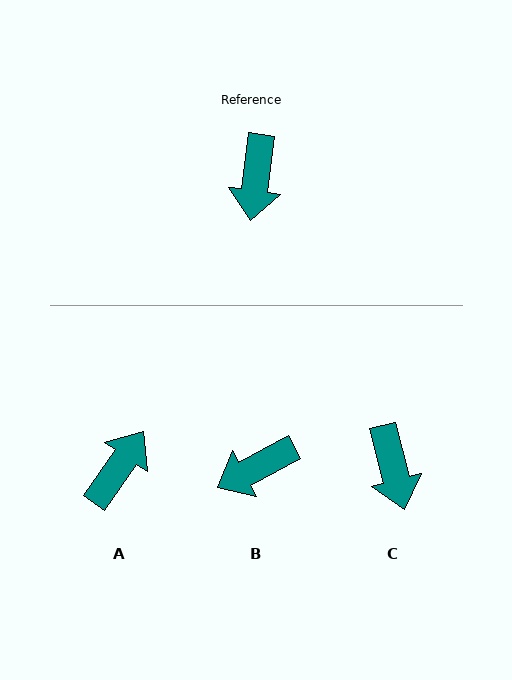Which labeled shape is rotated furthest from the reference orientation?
A, about 153 degrees away.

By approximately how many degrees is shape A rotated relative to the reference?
Approximately 153 degrees counter-clockwise.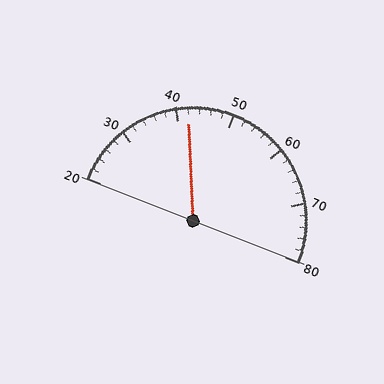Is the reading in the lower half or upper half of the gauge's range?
The reading is in the lower half of the range (20 to 80).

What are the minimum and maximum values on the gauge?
The gauge ranges from 20 to 80.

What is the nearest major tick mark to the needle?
The nearest major tick mark is 40.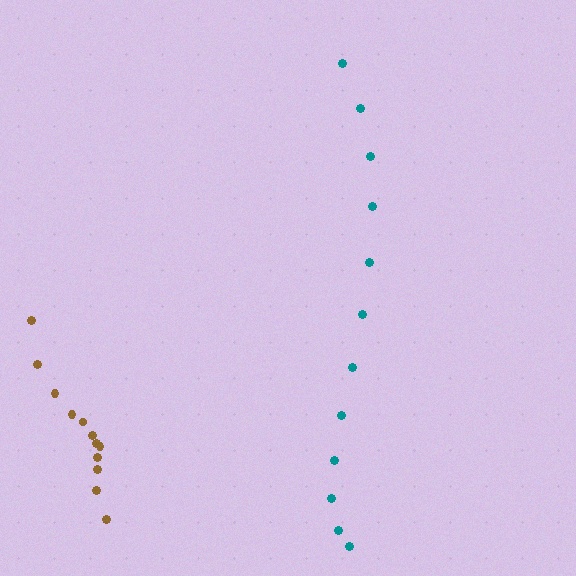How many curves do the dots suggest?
There are 2 distinct paths.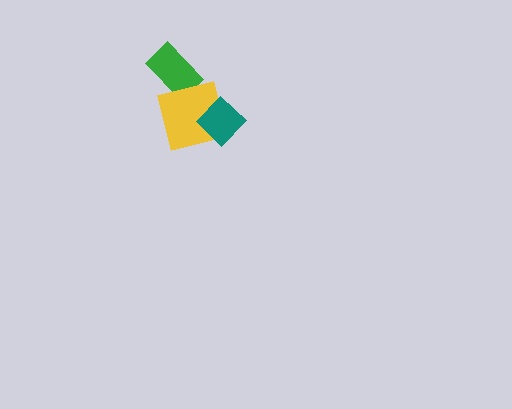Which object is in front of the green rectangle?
The yellow square is in front of the green rectangle.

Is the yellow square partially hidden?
Yes, it is partially covered by another shape.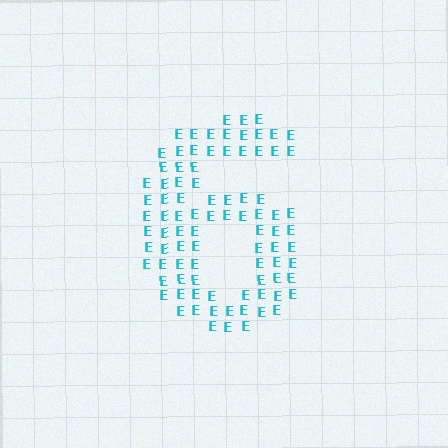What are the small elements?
The small elements are letter E's.